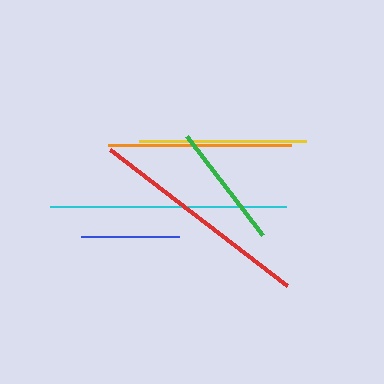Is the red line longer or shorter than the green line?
The red line is longer than the green line.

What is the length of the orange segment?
The orange segment is approximately 183 pixels long.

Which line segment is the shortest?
The blue line is the shortest at approximately 98 pixels.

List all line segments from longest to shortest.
From longest to shortest: cyan, red, orange, yellow, green, blue.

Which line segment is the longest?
The cyan line is the longest at approximately 237 pixels.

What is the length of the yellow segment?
The yellow segment is approximately 167 pixels long.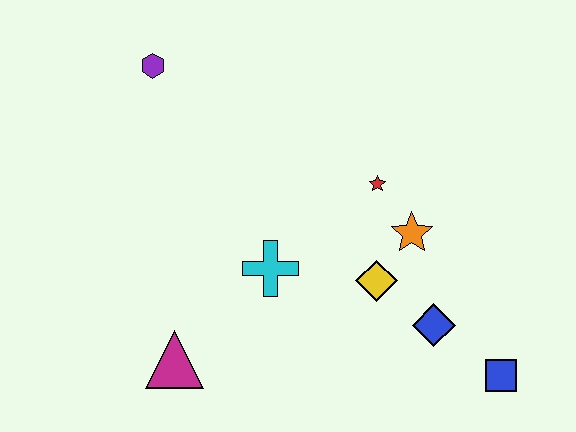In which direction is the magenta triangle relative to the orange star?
The magenta triangle is to the left of the orange star.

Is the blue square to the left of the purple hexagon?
No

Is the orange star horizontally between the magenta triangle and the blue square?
Yes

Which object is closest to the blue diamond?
The yellow diamond is closest to the blue diamond.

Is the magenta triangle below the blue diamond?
Yes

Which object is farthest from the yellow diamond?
The purple hexagon is farthest from the yellow diamond.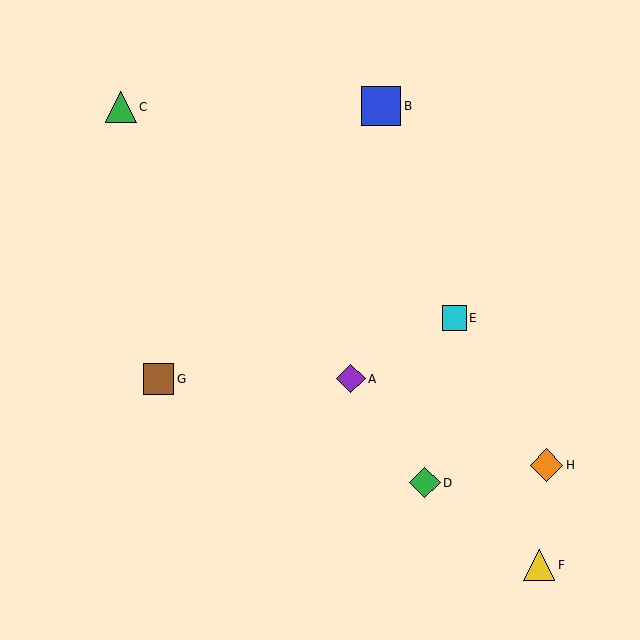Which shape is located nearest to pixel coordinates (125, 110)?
The green triangle (labeled C) at (121, 107) is nearest to that location.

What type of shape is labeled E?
Shape E is a cyan square.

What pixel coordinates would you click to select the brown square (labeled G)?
Click at (158, 379) to select the brown square G.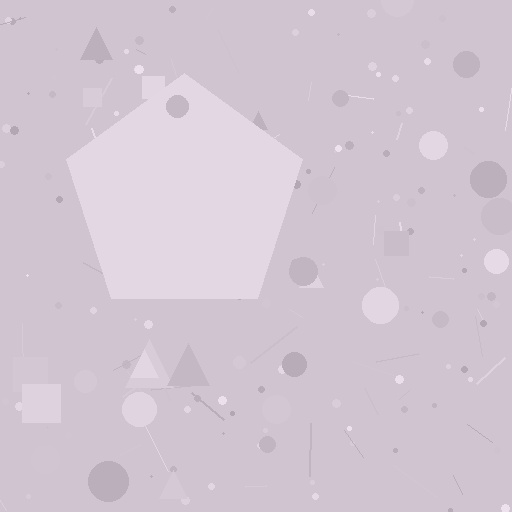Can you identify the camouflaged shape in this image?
The camouflaged shape is a pentagon.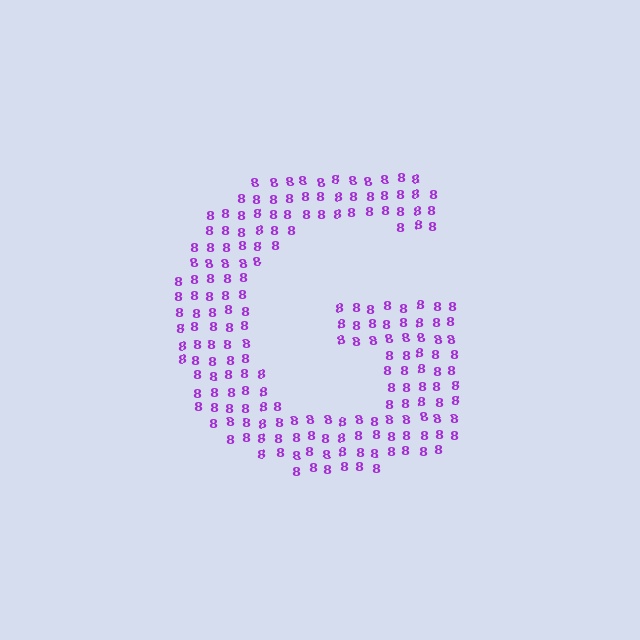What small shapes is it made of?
It is made of small digit 8's.